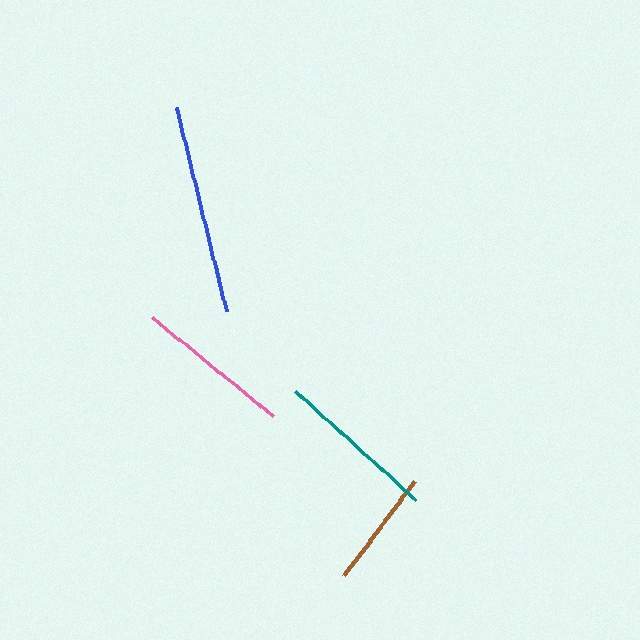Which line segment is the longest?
The blue line is the longest at approximately 210 pixels.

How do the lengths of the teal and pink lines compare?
The teal and pink lines are approximately the same length.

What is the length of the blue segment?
The blue segment is approximately 210 pixels long.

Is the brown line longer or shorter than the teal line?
The teal line is longer than the brown line.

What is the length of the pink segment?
The pink segment is approximately 157 pixels long.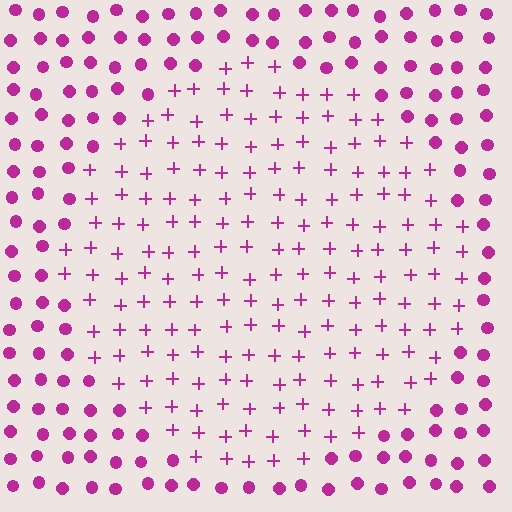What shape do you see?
I see a circle.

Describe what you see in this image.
The image is filled with small magenta elements arranged in a uniform grid. A circle-shaped region contains plus signs, while the surrounding area contains circles. The boundary is defined purely by the change in element shape.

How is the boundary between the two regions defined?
The boundary is defined by a change in element shape: plus signs inside vs. circles outside. All elements share the same color and spacing.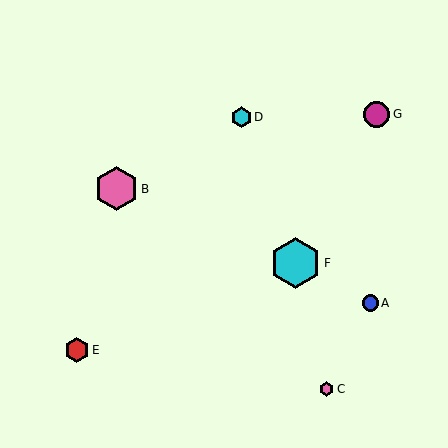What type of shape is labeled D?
Shape D is a cyan hexagon.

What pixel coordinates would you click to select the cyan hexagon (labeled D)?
Click at (241, 117) to select the cyan hexagon D.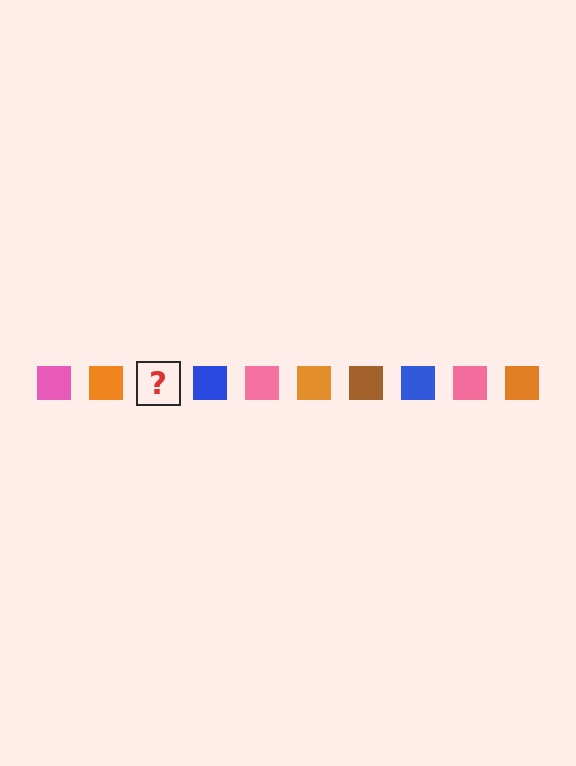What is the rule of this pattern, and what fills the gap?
The rule is that the pattern cycles through pink, orange, brown, blue squares. The gap should be filled with a brown square.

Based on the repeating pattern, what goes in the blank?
The blank should be a brown square.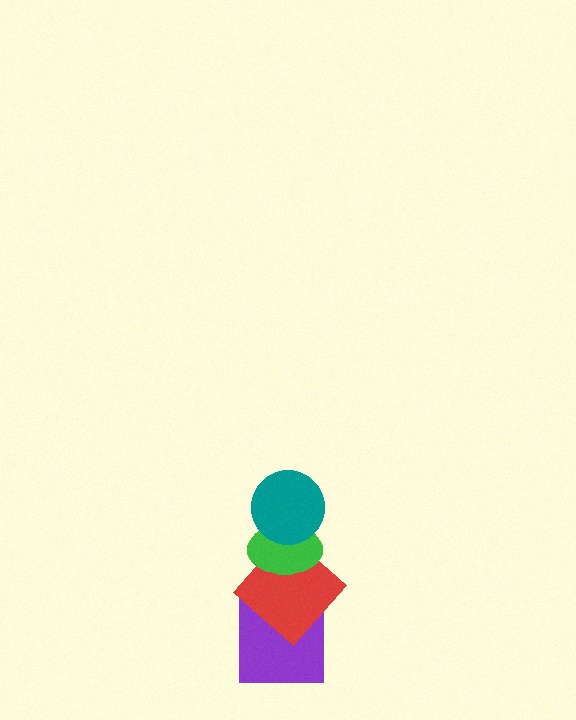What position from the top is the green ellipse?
The green ellipse is 2nd from the top.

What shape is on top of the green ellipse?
The teal circle is on top of the green ellipse.